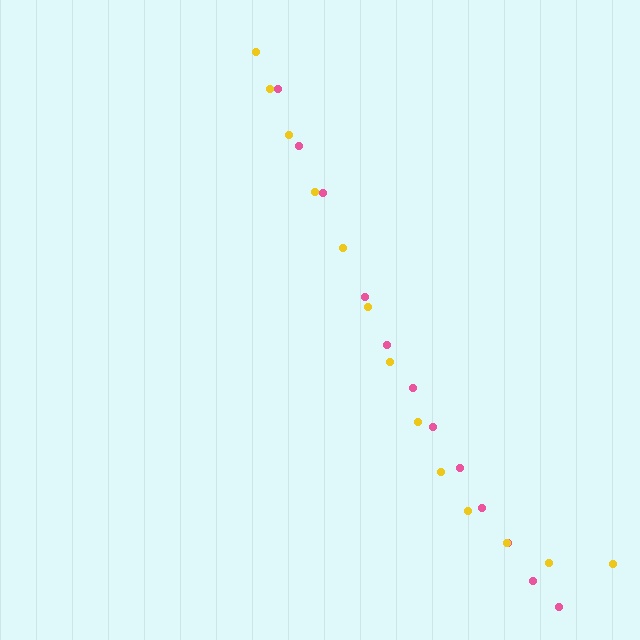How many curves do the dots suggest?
There are 2 distinct paths.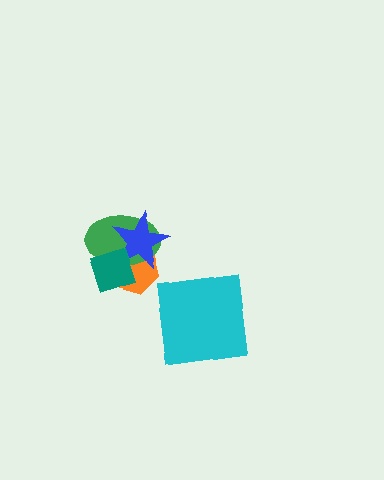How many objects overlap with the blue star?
3 objects overlap with the blue star.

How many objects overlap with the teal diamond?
3 objects overlap with the teal diamond.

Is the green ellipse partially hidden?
Yes, it is partially covered by another shape.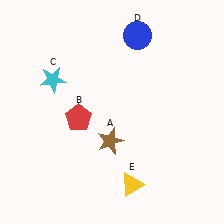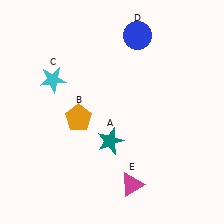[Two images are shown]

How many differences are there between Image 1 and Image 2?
There are 3 differences between the two images.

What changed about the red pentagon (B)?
In Image 1, B is red. In Image 2, it changed to orange.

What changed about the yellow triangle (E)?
In Image 1, E is yellow. In Image 2, it changed to magenta.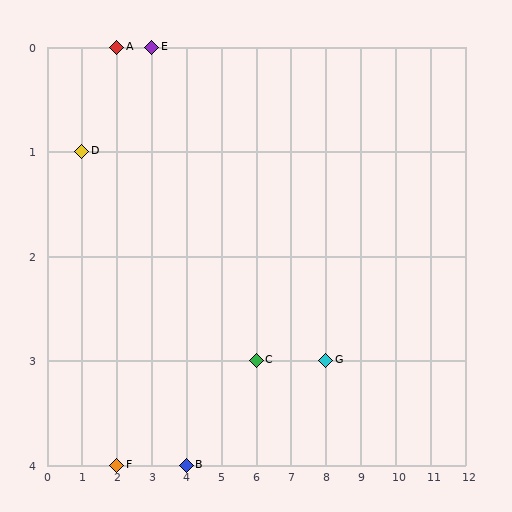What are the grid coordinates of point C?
Point C is at grid coordinates (6, 3).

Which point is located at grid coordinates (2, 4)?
Point F is at (2, 4).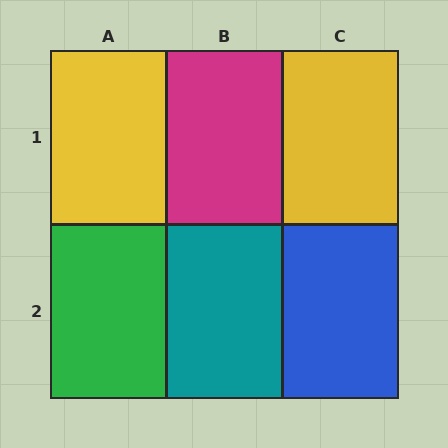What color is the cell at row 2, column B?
Teal.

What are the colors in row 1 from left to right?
Yellow, magenta, yellow.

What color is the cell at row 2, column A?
Green.